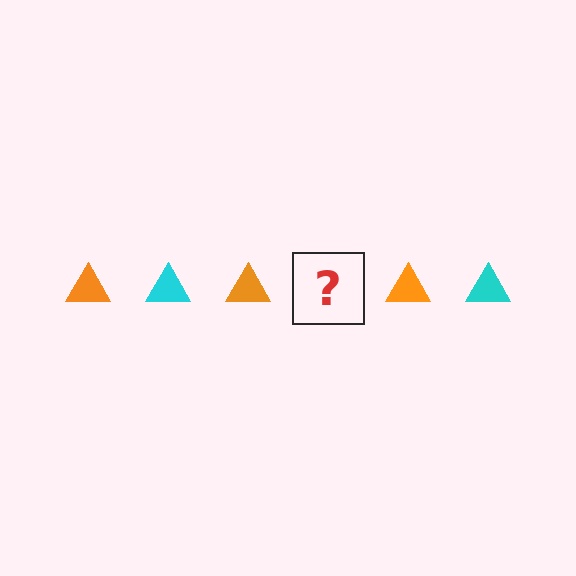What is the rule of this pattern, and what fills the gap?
The rule is that the pattern cycles through orange, cyan triangles. The gap should be filled with a cyan triangle.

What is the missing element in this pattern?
The missing element is a cyan triangle.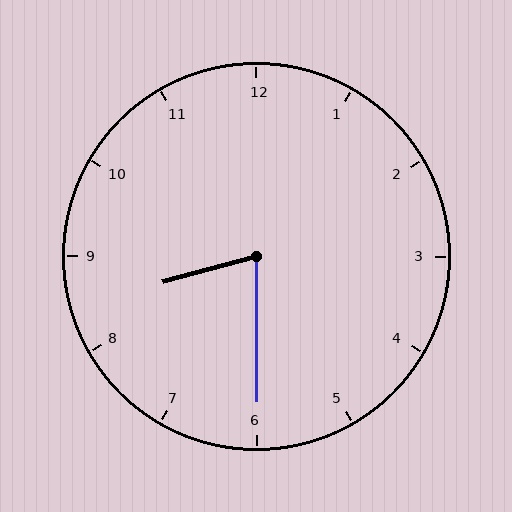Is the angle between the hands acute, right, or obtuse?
It is acute.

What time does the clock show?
8:30.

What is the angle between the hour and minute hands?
Approximately 75 degrees.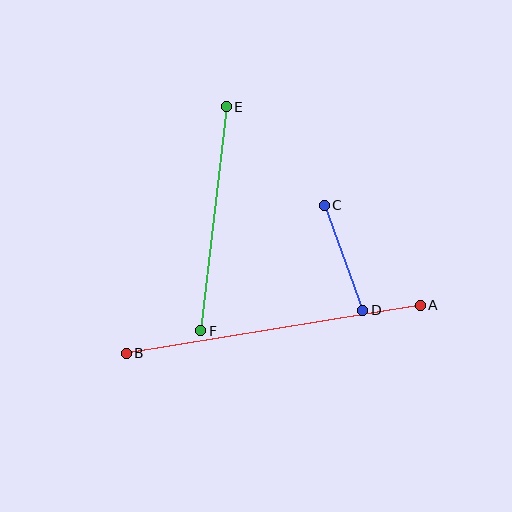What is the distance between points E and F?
The distance is approximately 226 pixels.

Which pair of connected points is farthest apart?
Points A and B are farthest apart.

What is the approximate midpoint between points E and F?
The midpoint is at approximately (213, 219) pixels.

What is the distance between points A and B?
The distance is approximately 298 pixels.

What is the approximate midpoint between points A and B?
The midpoint is at approximately (273, 329) pixels.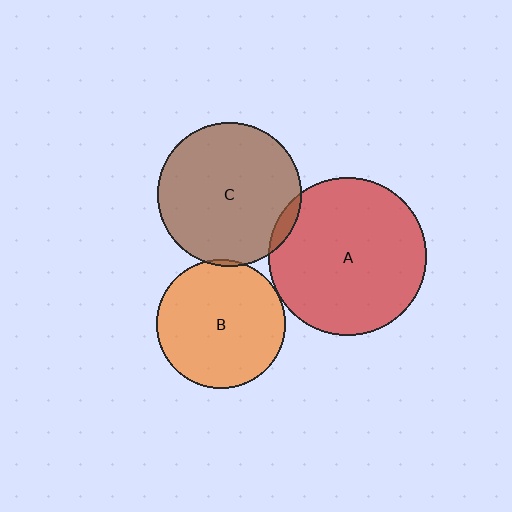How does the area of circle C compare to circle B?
Approximately 1.2 times.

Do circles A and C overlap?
Yes.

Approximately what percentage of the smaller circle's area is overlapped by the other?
Approximately 5%.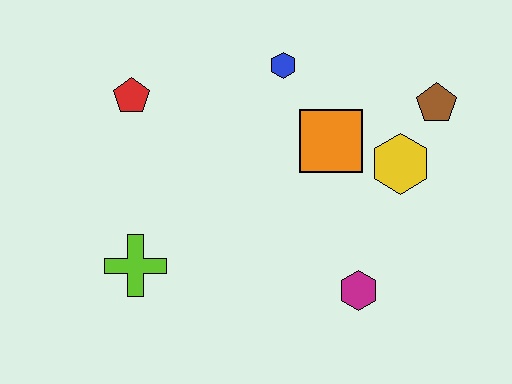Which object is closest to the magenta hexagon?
The yellow hexagon is closest to the magenta hexagon.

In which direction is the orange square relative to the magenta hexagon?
The orange square is above the magenta hexagon.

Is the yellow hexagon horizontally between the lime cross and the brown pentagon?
Yes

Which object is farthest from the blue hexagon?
The lime cross is farthest from the blue hexagon.